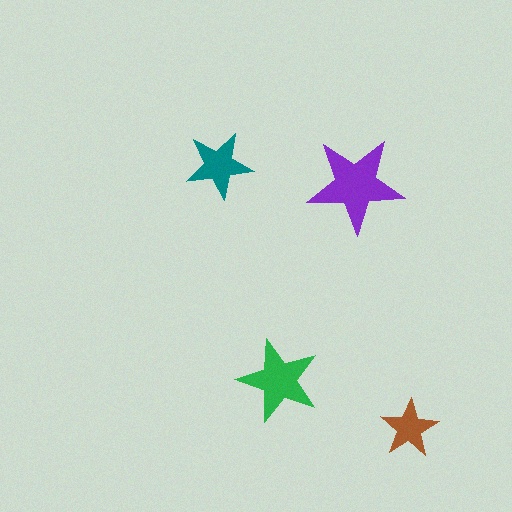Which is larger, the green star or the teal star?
The green one.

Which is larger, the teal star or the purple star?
The purple one.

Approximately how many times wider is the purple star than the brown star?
About 1.5 times wider.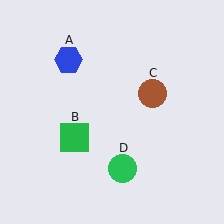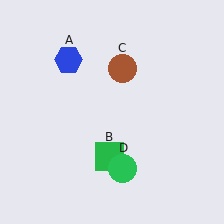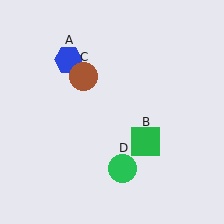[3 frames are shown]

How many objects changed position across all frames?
2 objects changed position: green square (object B), brown circle (object C).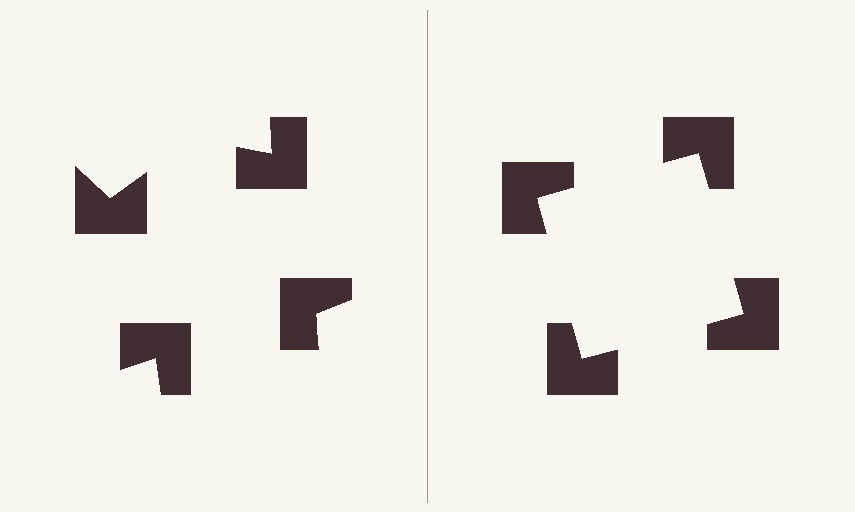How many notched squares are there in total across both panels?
8 — 4 on each side.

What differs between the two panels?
The notched squares are positioned identically on both sides; only the wedge orientations differ. On the right they align to a square; on the left they are misaligned.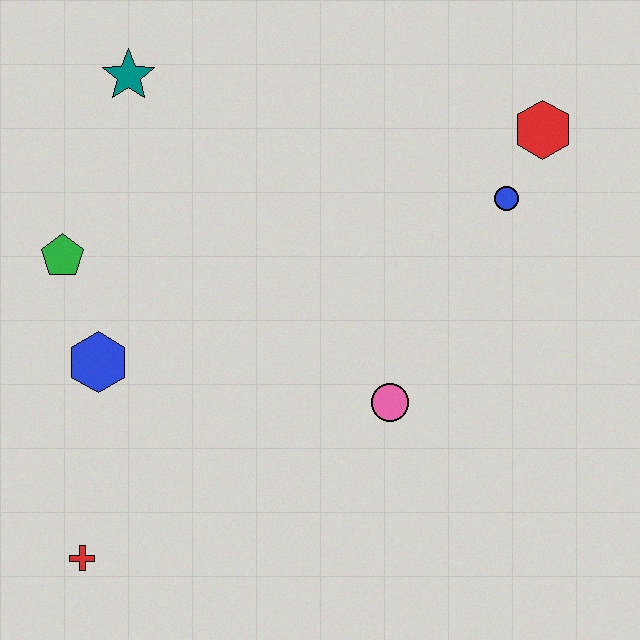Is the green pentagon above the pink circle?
Yes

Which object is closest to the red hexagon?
The blue circle is closest to the red hexagon.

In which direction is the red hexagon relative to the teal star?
The red hexagon is to the right of the teal star.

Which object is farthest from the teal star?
The red cross is farthest from the teal star.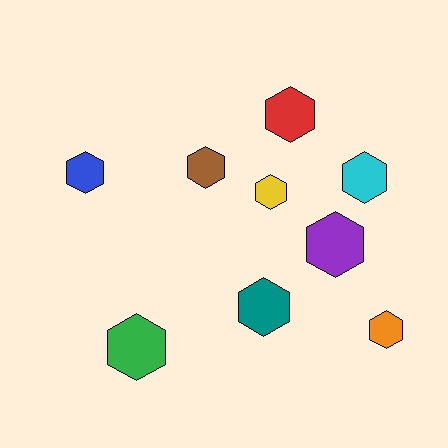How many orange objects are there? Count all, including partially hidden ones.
There is 1 orange object.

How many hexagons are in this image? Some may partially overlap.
There are 9 hexagons.